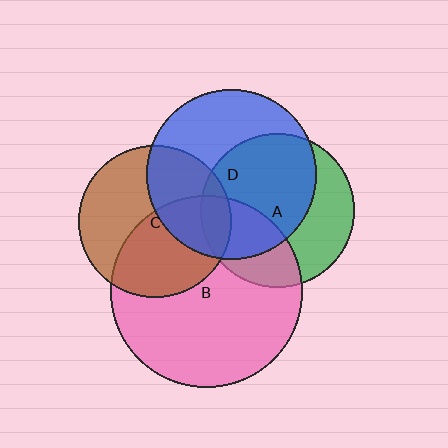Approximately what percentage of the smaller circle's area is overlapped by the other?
Approximately 25%.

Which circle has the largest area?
Circle B (pink).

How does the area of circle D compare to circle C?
Approximately 1.2 times.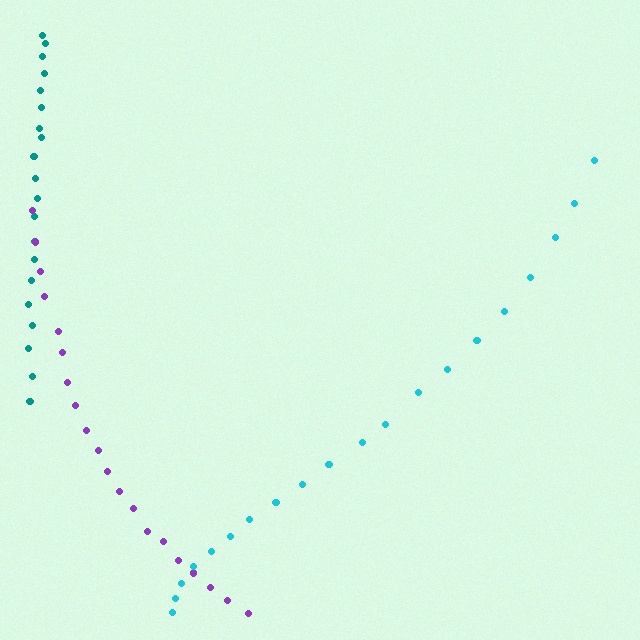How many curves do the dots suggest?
There are 3 distinct paths.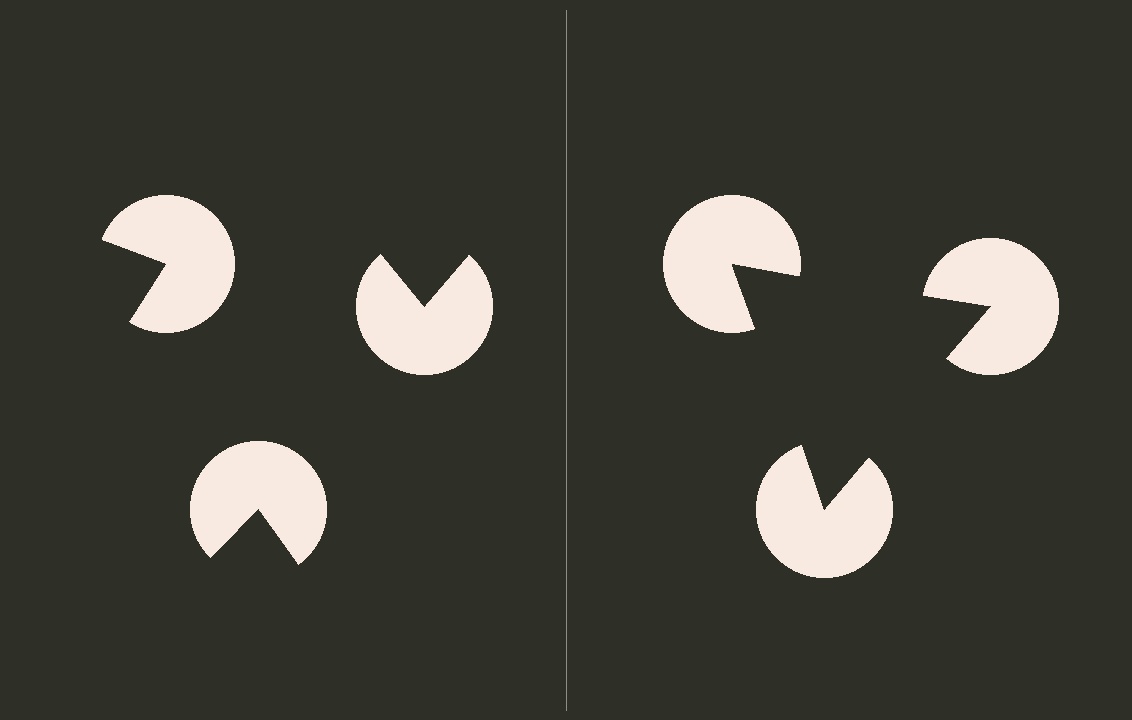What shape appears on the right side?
An illusory triangle.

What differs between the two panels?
The pac-man discs are positioned identically on both sides; only the wedge orientations differ. On the right they align to a triangle; on the left they are misaligned.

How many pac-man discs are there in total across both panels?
6 — 3 on each side.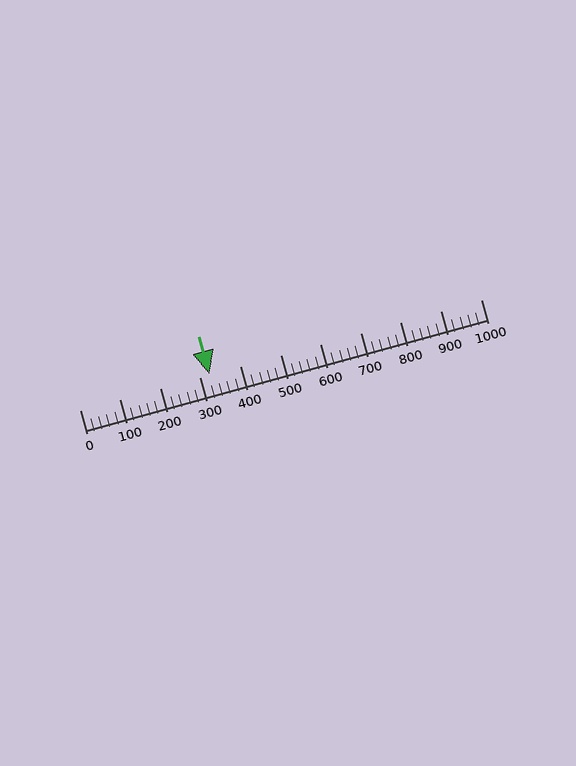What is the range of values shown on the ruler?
The ruler shows values from 0 to 1000.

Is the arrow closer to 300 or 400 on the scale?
The arrow is closer to 300.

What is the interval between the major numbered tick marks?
The major tick marks are spaced 100 units apart.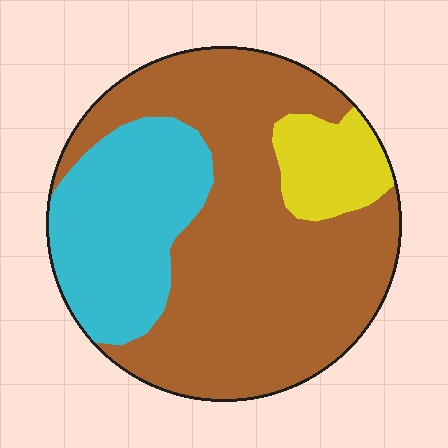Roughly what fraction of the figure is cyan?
Cyan takes up about one quarter (1/4) of the figure.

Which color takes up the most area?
Brown, at roughly 65%.